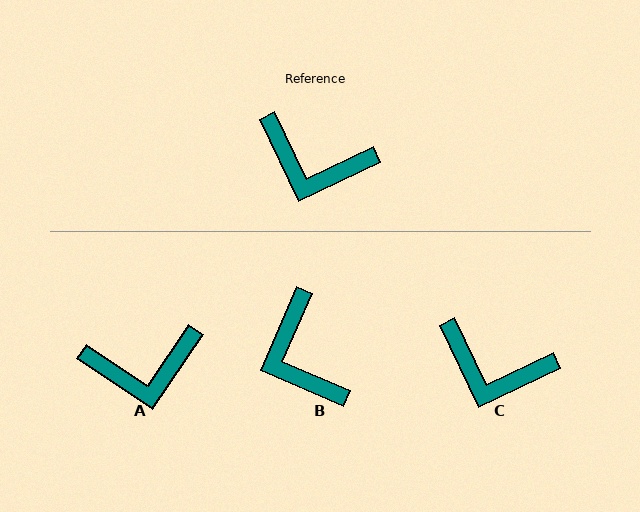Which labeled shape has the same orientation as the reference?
C.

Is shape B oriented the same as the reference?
No, it is off by about 49 degrees.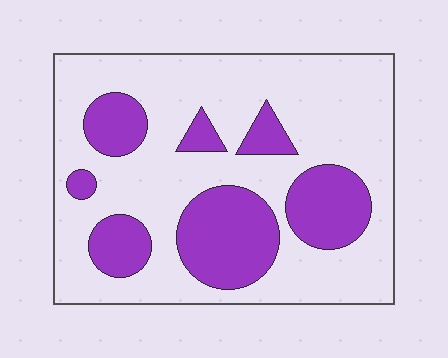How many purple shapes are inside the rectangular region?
7.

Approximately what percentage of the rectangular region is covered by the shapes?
Approximately 30%.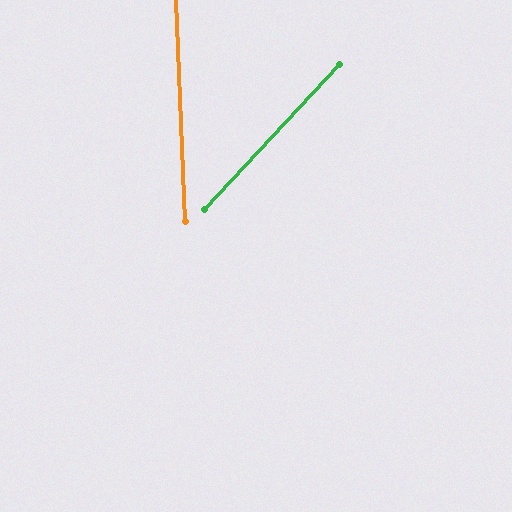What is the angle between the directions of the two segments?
Approximately 45 degrees.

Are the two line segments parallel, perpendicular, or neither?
Neither parallel nor perpendicular — they differ by about 45°.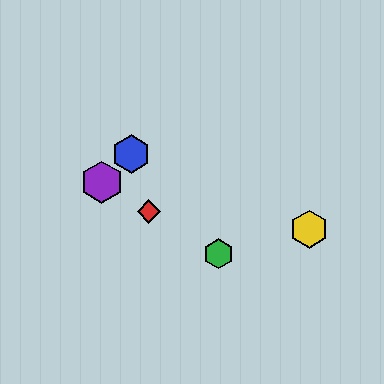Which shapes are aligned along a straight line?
The red diamond, the green hexagon, the purple hexagon are aligned along a straight line.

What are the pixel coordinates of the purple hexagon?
The purple hexagon is at (102, 182).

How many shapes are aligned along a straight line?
3 shapes (the red diamond, the green hexagon, the purple hexagon) are aligned along a straight line.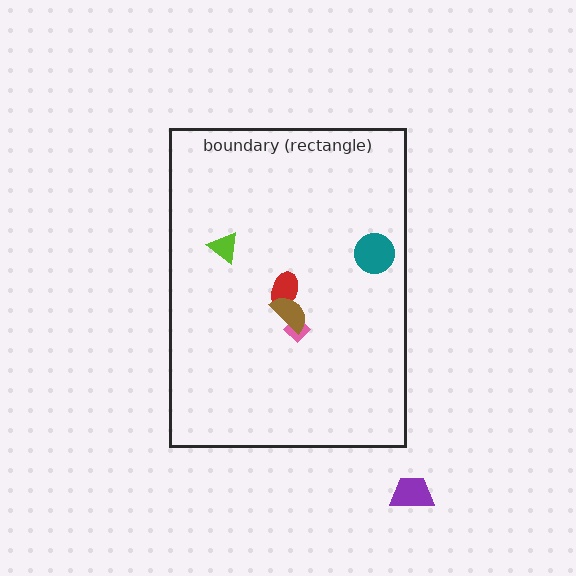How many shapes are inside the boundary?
5 inside, 1 outside.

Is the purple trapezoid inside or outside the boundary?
Outside.